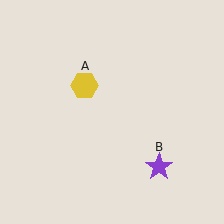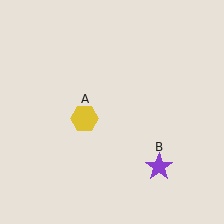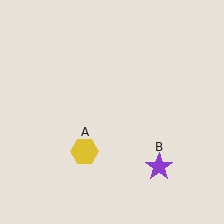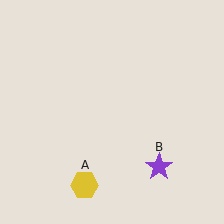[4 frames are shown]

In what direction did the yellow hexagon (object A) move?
The yellow hexagon (object A) moved down.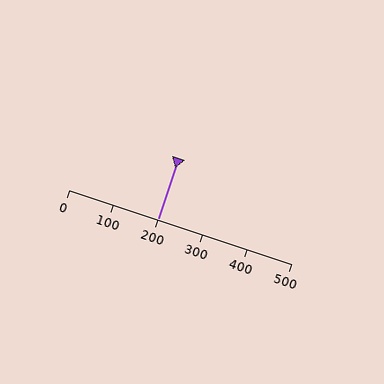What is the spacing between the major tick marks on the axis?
The major ticks are spaced 100 apart.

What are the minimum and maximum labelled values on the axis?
The axis runs from 0 to 500.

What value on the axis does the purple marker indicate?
The marker indicates approximately 200.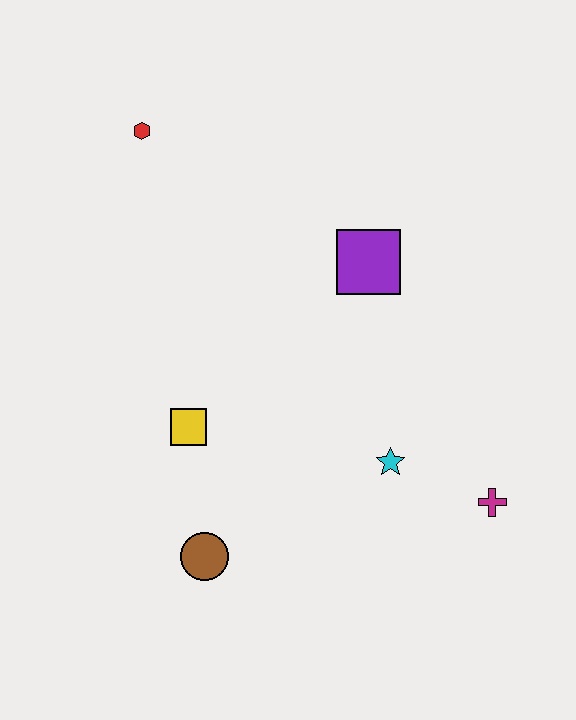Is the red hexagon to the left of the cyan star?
Yes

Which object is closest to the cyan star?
The magenta cross is closest to the cyan star.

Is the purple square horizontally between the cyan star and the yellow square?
Yes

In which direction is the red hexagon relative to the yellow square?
The red hexagon is above the yellow square.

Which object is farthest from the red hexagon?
The magenta cross is farthest from the red hexagon.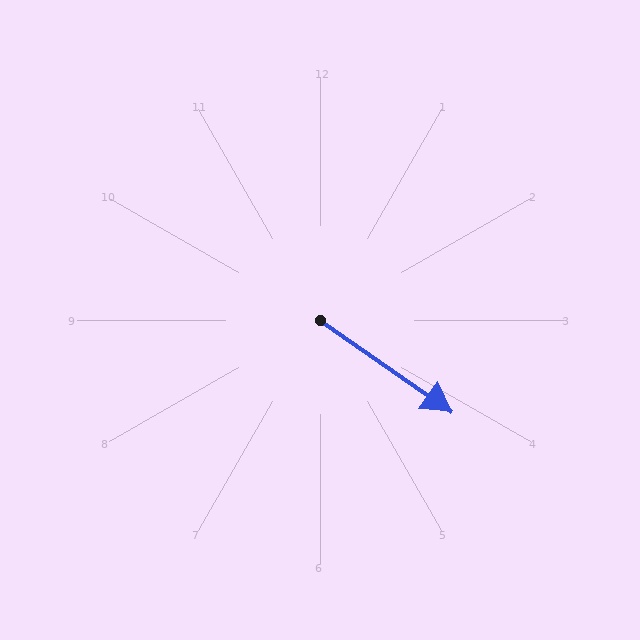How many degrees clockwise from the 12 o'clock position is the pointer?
Approximately 125 degrees.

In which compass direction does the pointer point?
Southeast.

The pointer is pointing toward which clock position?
Roughly 4 o'clock.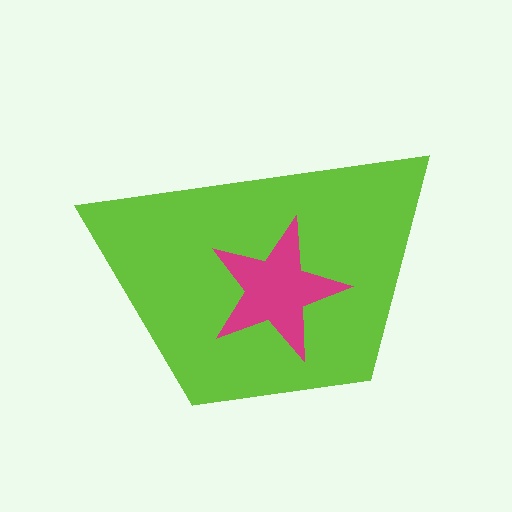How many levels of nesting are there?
2.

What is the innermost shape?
The magenta star.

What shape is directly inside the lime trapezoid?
The magenta star.